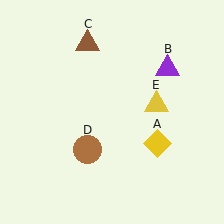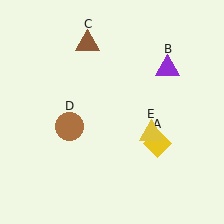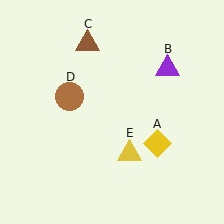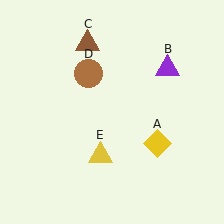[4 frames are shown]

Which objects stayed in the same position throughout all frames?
Yellow diamond (object A) and purple triangle (object B) and brown triangle (object C) remained stationary.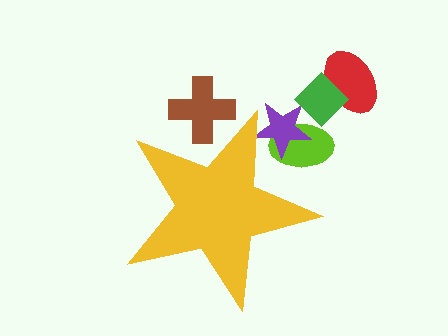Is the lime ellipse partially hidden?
Yes, the lime ellipse is partially hidden behind the yellow star.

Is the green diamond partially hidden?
No, the green diamond is fully visible.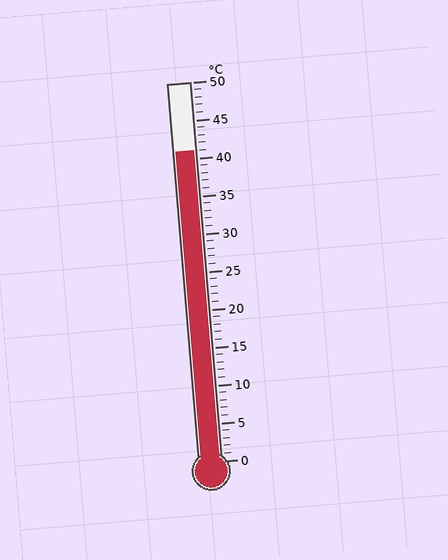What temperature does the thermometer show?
The thermometer shows approximately 41°C.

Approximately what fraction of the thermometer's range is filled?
The thermometer is filled to approximately 80% of its range.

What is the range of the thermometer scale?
The thermometer scale ranges from 0°C to 50°C.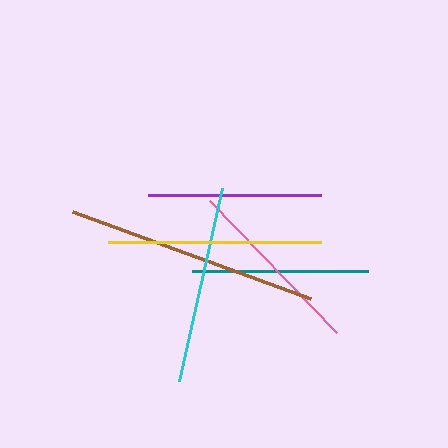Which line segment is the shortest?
The purple line is the shortest at approximately 173 pixels.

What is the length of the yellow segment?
The yellow segment is approximately 214 pixels long.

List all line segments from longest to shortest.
From longest to shortest: brown, yellow, cyan, pink, teal, purple.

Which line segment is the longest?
The brown line is the longest at approximately 254 pixels.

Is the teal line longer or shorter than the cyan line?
The cyan line is longer than the teal line.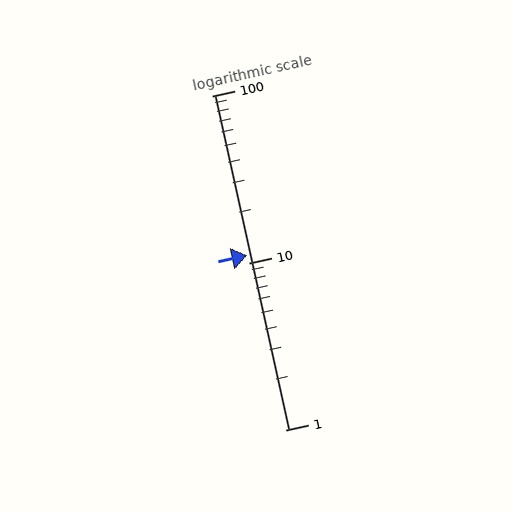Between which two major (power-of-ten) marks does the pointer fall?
The pointer is between 10 and 100.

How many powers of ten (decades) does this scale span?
The scale spans 2 decades, from 1 to 100.